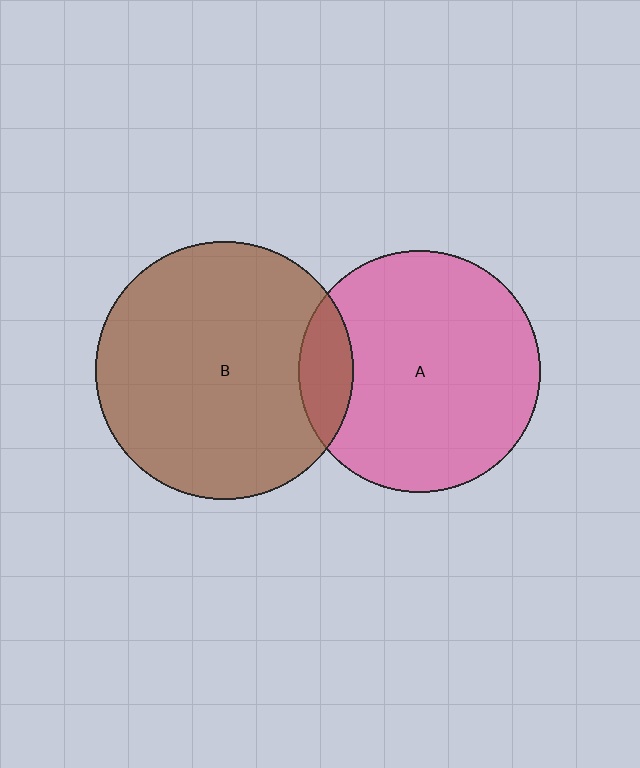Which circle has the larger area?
Circle B (brown).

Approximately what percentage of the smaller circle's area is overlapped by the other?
Approximately 15%.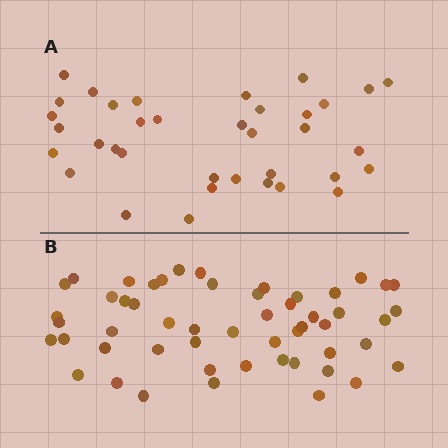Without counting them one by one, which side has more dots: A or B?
Region B (the bottom region) has more dots.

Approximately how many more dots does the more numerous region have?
Region B has approximately 15 more dots than region A.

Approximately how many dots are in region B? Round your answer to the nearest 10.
About 50 dots. (The exact count is 53, which rounds to 50.)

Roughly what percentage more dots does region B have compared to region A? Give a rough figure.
About 45% more.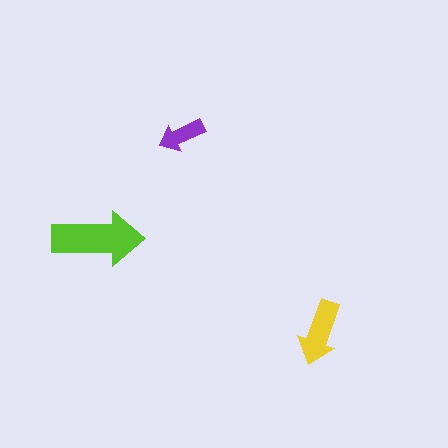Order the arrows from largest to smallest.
the lime one, the yellow one, the purple one.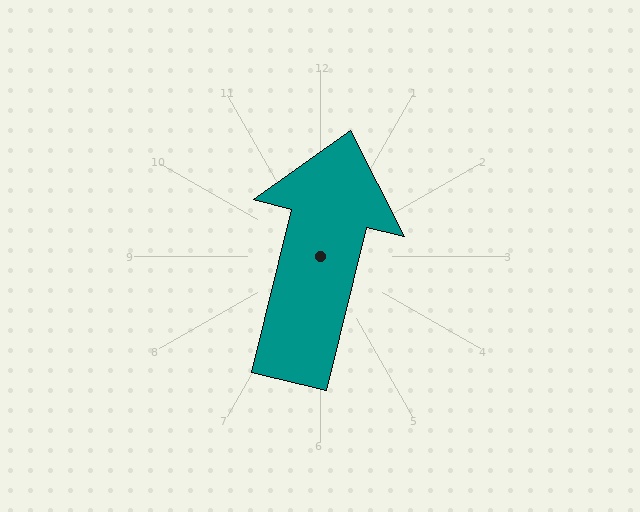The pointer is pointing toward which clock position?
Roughly 12 o'clock.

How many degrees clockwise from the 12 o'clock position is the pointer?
Approximately 14 degrees.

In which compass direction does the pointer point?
North.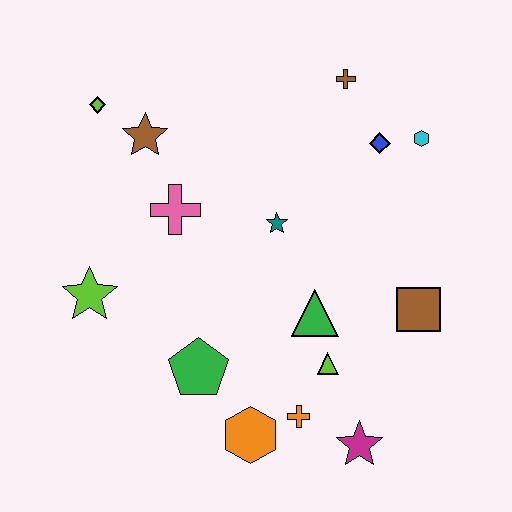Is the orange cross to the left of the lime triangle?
Yes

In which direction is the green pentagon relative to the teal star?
The green pentagon is below the teal star.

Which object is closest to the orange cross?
The orange hexagon is closest to the orange cross.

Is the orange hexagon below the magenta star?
No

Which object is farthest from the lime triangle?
The lime diamond is farthest from the lime triangle.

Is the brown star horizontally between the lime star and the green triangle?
Yes